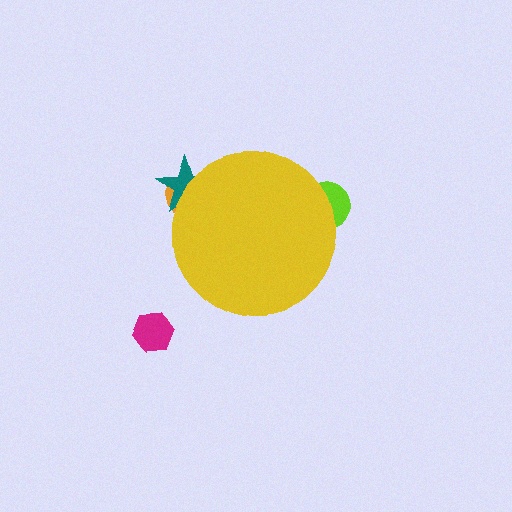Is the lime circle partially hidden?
Yes, the lime circle is partially hidden behind the yellow circle.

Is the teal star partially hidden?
Yes, the teal star is partially hidden behind the yellow circle.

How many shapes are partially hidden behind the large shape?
3 shapes are partially hidden.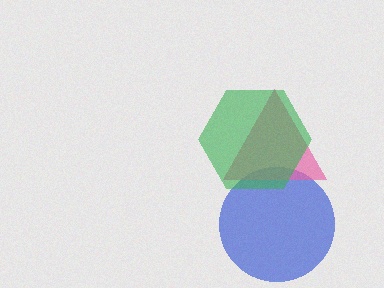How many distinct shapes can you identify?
There are 3 distinct shapes: a blue circle, a pink triangle, a green hexagon.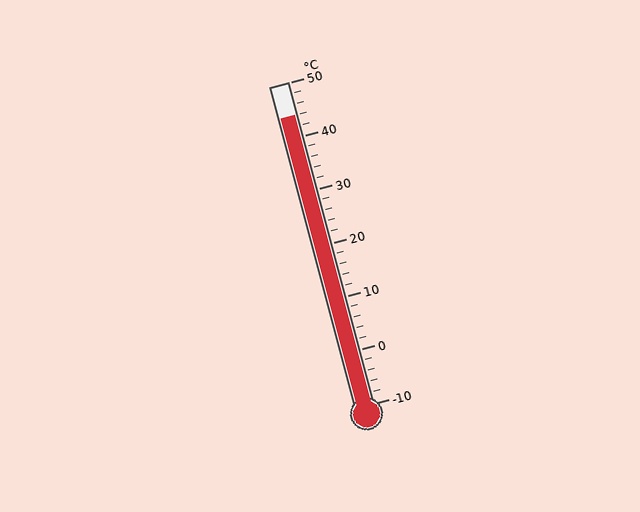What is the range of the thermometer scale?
The thermometer scale ranges from -10°C to 50°C.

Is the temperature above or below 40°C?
The temperature is above 40°C.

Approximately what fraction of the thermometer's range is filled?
The thermometer is filled to approximately 90% of its range.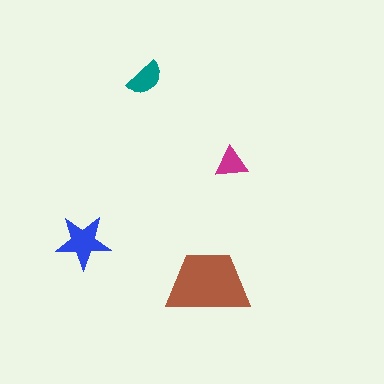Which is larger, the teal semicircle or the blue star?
The blue star.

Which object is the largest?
The brown trapezoid.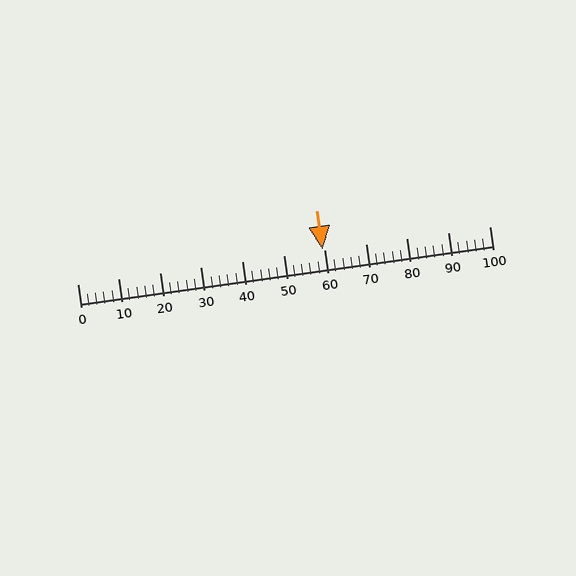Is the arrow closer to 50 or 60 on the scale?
The arrow is closer to 60.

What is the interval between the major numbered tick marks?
The major tick marks are spaced 10 units apart.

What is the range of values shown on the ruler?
The ruler shows values from 0 to 100.